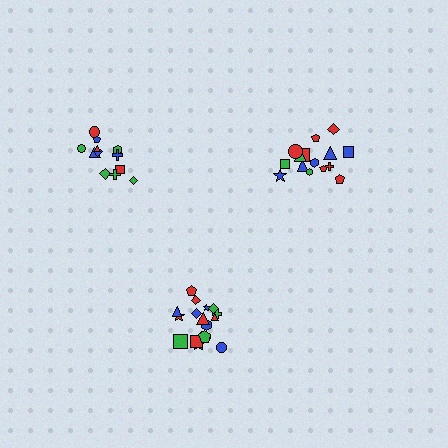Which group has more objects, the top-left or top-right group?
The top-right group.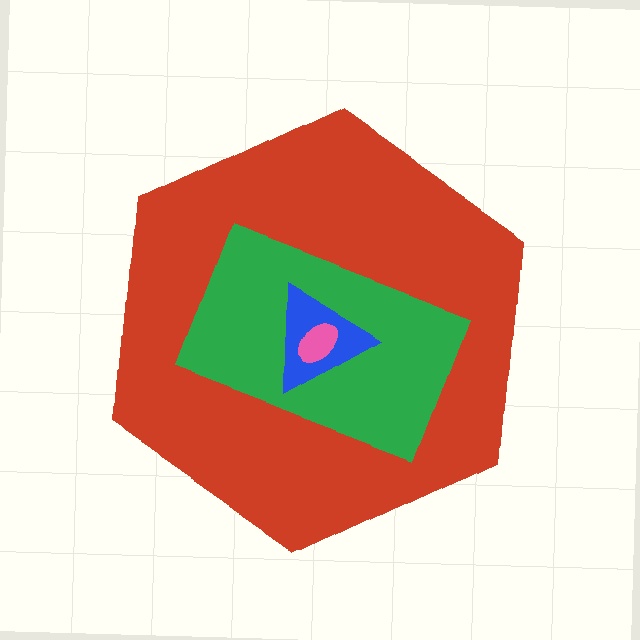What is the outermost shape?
The red hexagon.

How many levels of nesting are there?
4.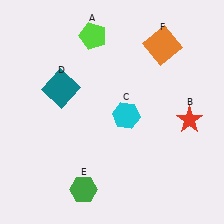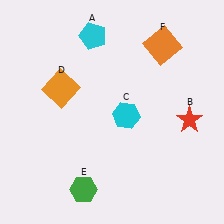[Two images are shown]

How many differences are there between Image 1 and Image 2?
There are 2 differences between the two images.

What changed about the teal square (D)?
In Image 1, D is teal. In Image 2, it changed to orange.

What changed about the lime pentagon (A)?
In Image 1, A is lime. In Image 2, it changed to cyan.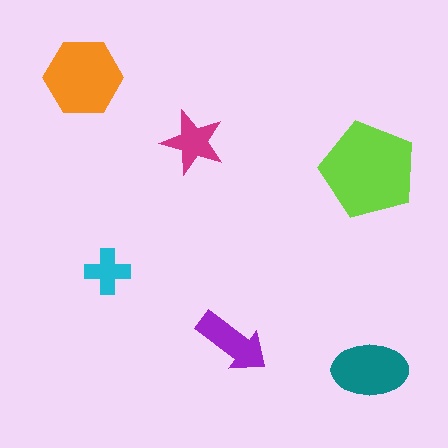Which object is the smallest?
The cyan cross.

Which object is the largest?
The lime pentagon.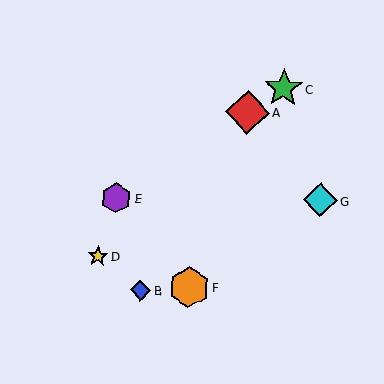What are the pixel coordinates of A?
Object A is at (247, 112).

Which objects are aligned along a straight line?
Objects A, C, E are aligned along a straight line.